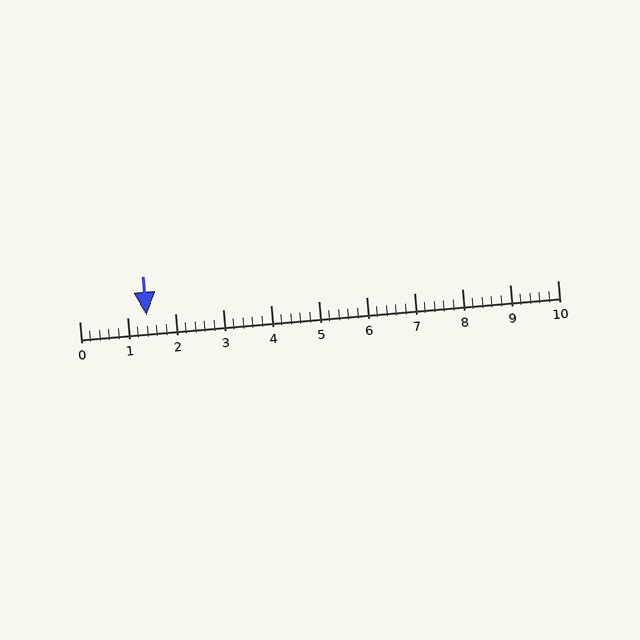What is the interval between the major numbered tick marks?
The major tick marks are spaced 1 units apart.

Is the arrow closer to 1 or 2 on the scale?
The arrow is closer to 1.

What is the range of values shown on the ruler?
The ruler shows values from 0 to 10.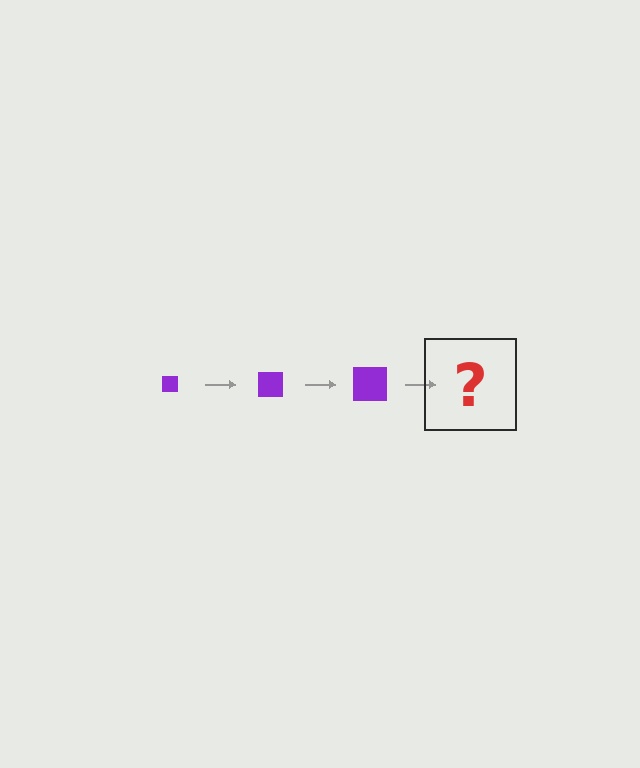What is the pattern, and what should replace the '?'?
The pattern is that the square gets progressively larger each step. The '?' should be a purple square, larger than the previous one.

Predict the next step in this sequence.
The next step is a purple square, larger than the previous one.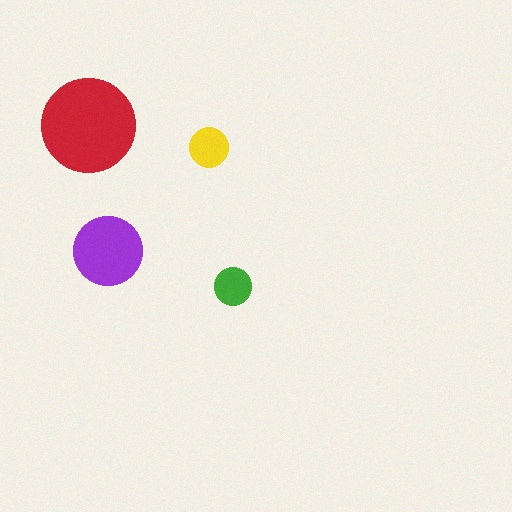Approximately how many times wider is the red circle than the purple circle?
About 1.5 times wider.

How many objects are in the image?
There are 4 objects in the image.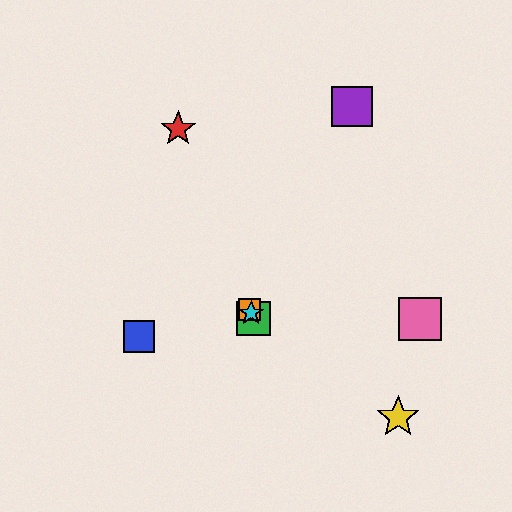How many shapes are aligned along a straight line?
4 shapes (the red star, the green square, the orange square, the cyan star) are aligned along a straight line.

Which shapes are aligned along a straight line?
The red star, the green square, the orange square, the cyan star are aligned along a straight line.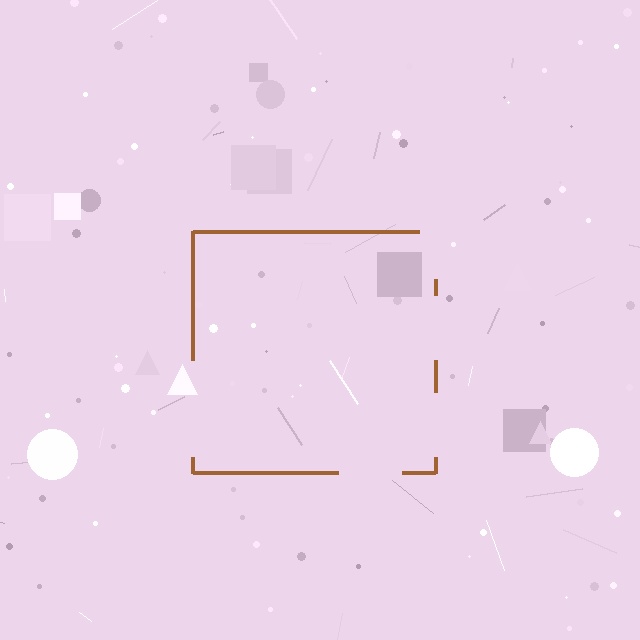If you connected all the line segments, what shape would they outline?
They would outline a square.